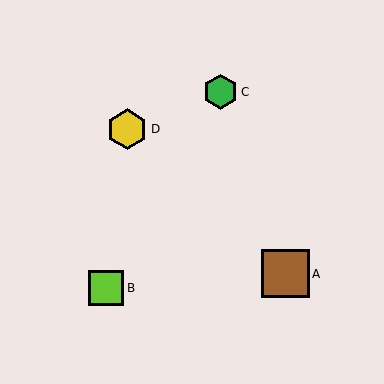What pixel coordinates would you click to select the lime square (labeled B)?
Click at (106, 288) to select the lime square B.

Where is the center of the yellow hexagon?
The center of the yellow hexagon is at (127, 129).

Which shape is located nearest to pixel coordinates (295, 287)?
The brown square (labeled A) at (285, 274) is nearest to that location.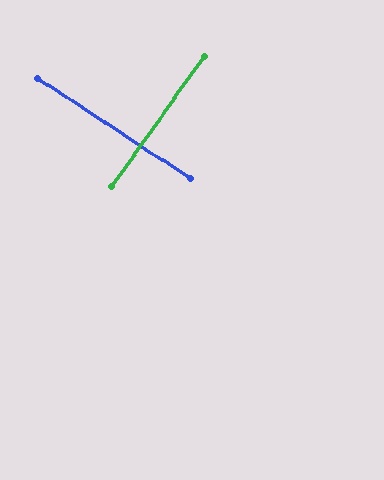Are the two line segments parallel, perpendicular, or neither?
Perpendicular — they meet at approximately 88°.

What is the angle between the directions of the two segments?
Approximately 88 degrees.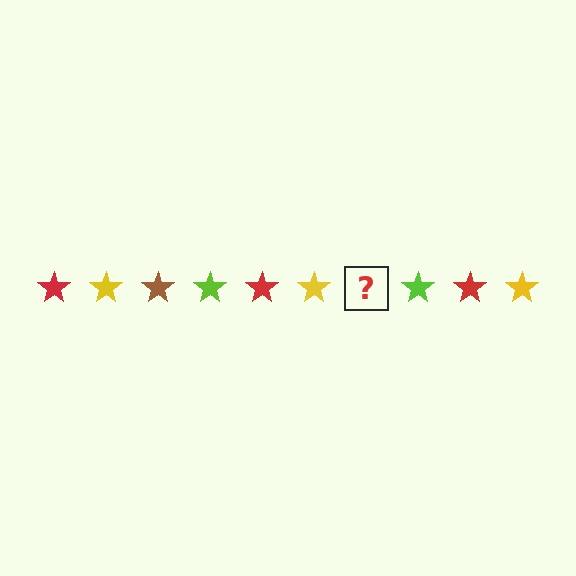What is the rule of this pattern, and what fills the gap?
The rule is that the pattern cycles through red, yellow, brown, lime stars. The gap should be filled with a brown star.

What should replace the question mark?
The question mark should be replaced with a brown star.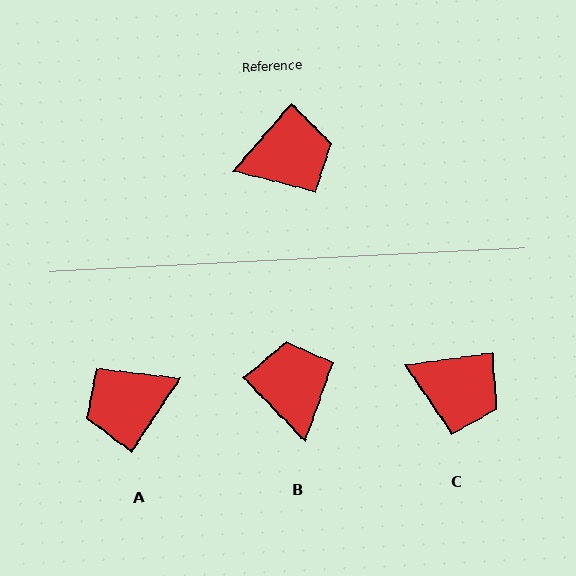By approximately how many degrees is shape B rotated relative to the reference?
Approximately 85 degrees counter-clockwise.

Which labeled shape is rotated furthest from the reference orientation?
A, about 173 degrees away.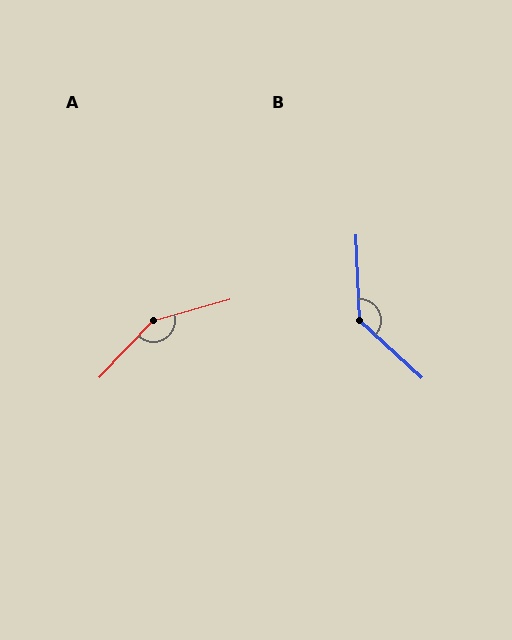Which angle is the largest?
A, at approximately 149 degrees.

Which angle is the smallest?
B, at approximately 135 degrees.